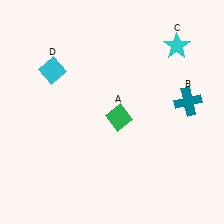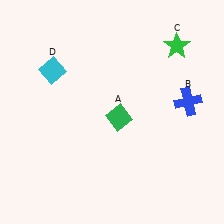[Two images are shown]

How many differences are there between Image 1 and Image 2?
There are 2 differences between the two images.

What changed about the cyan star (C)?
In Image 1, C is cyan. In Image 2, it changed to green.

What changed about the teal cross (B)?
In Image 1, B is teal. In Image 2, it changed to blue.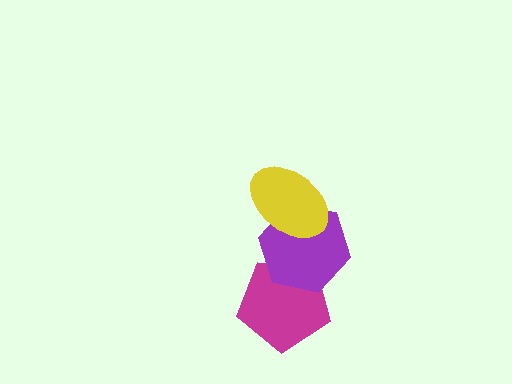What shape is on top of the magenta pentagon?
The purple hexagon is on top of the magenta pentagon.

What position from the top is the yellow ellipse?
The yellow ellipse is 1st from the top.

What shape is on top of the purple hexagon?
The yellow ellipse is on top of the purple hexagon.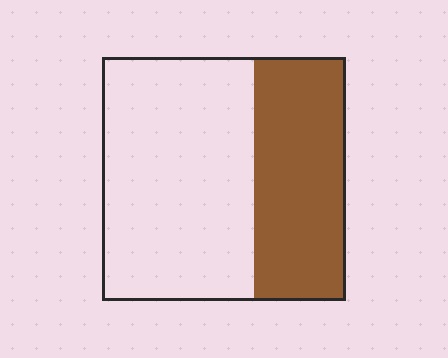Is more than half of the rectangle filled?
No.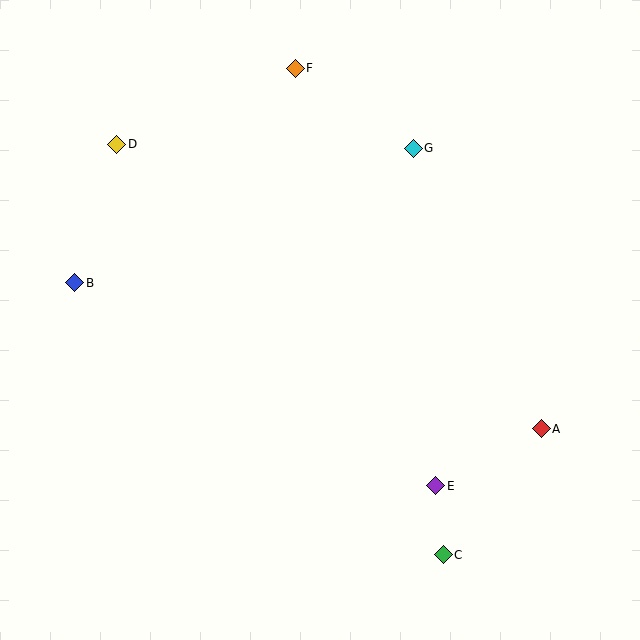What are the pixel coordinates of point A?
Point A is at (541, 429).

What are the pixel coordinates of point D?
Point D is at (117, 144).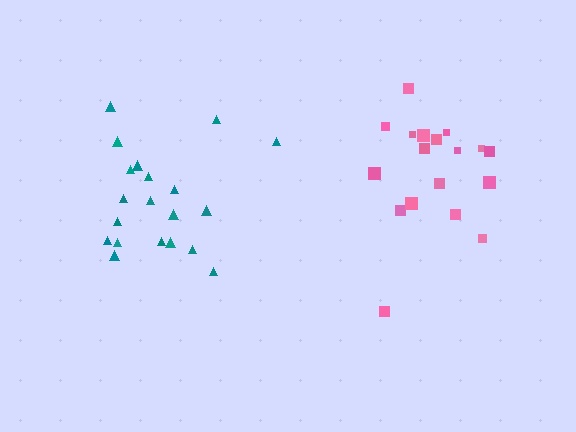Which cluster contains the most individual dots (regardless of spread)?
Teal (20).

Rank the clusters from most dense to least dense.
pink, teal.